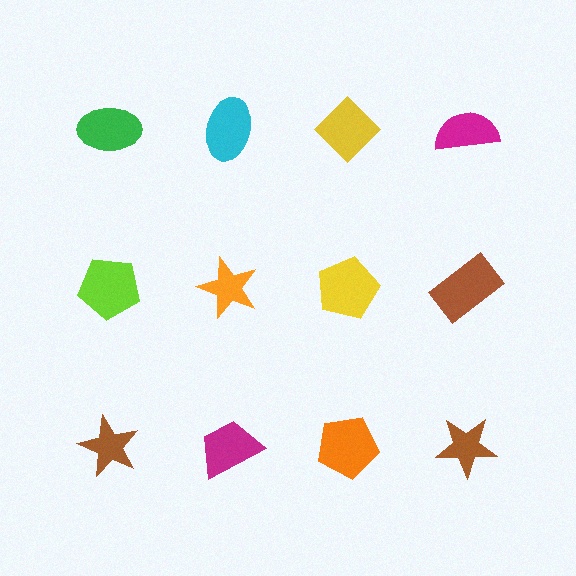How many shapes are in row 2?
4 shapes.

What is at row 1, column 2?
A cyan ellipse.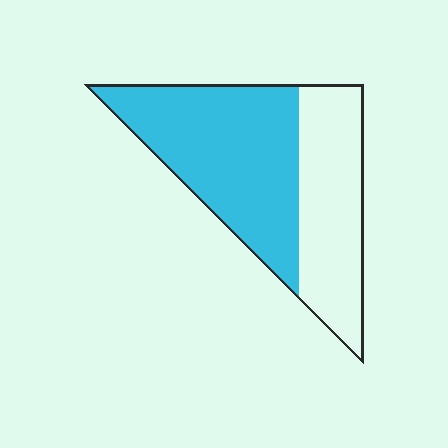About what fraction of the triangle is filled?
About three fifths (3/5).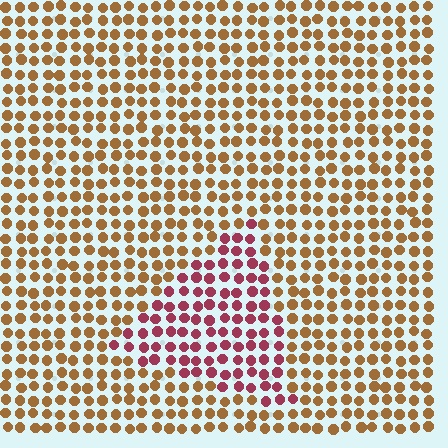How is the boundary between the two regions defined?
The boundary is defined purely by a slight shift in hue (about 49 degrees). Spacing, size, and orientation are identical on both sides.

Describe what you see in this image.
The image is filled with small brown elements in a uniform arrangement. A triangle-shaped region is visible where the elements are tinted to a slightly different hue, forming a subtle color boundary.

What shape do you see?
I see a triangle.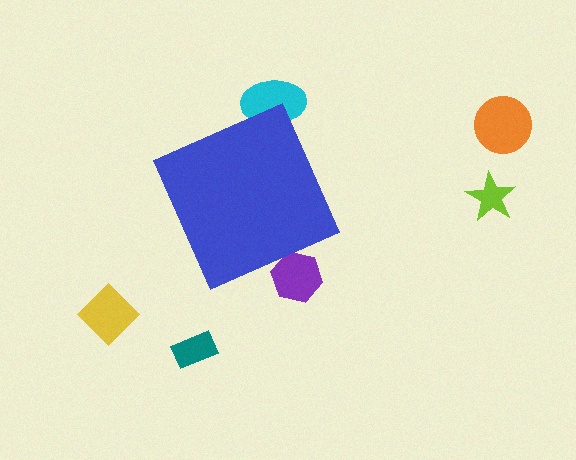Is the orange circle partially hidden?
No, the orange circle is fully visible.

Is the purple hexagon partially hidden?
Yes, the purple hexagon is partially hidden behind the blue diamond.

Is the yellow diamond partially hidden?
No, the yellow diamond is fully visible.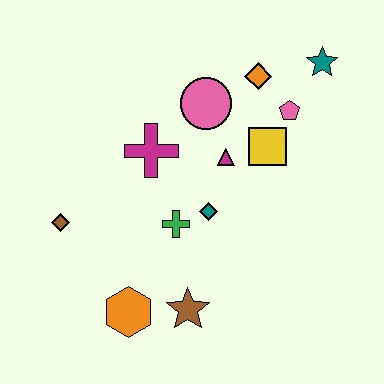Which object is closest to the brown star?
The orange hexagon is closest to the brown star.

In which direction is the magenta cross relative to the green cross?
The magenta cross is above the green cross.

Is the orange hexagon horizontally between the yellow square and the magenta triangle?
No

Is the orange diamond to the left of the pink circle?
No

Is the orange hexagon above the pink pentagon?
No